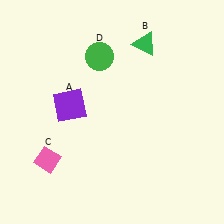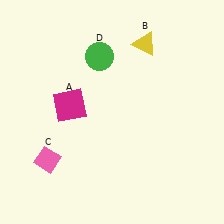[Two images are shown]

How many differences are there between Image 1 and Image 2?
There are 2 differences between the two images.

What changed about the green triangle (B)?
In Image 1, B is green. In Image 2, it changed to yellow.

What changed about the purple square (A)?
In Image 1, A is purple. In Image 2, it changed to magenta.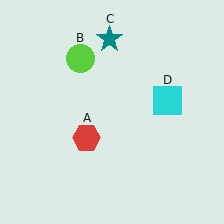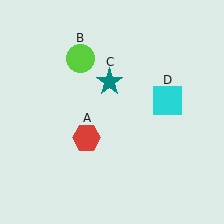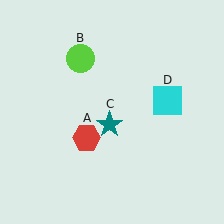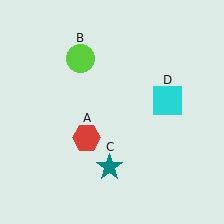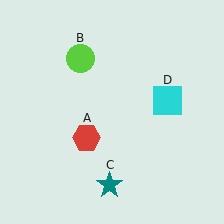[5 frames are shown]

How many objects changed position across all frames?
1 object changed position: teal star (object C).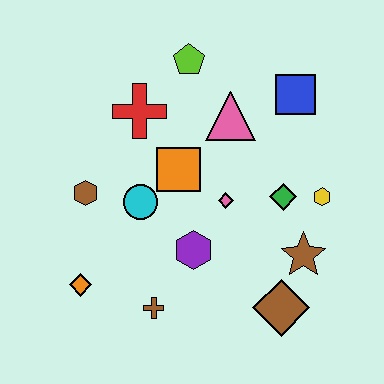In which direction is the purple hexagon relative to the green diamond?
The purple hexagon is to the left of the green diamond.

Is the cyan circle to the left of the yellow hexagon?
Yes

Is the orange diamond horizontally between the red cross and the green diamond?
No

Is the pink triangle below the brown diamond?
No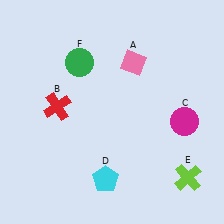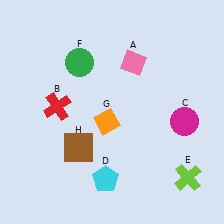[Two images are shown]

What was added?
An orange diamond (G), a brown square (H) were added in Image 2.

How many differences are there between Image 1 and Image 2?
There are 2 differences between the two images.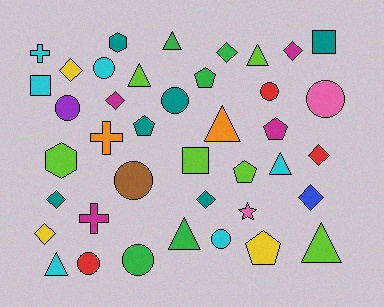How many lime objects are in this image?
There are 6 lime objects.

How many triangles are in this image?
There are 8 triangles.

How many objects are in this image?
There are 40 objects.